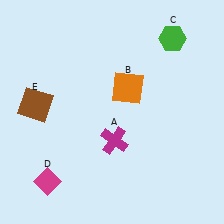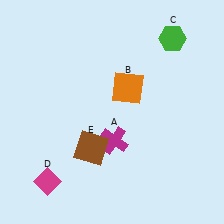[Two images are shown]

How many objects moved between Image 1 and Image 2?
1 object moved between the two images.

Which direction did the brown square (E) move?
The brown square (E) moved right.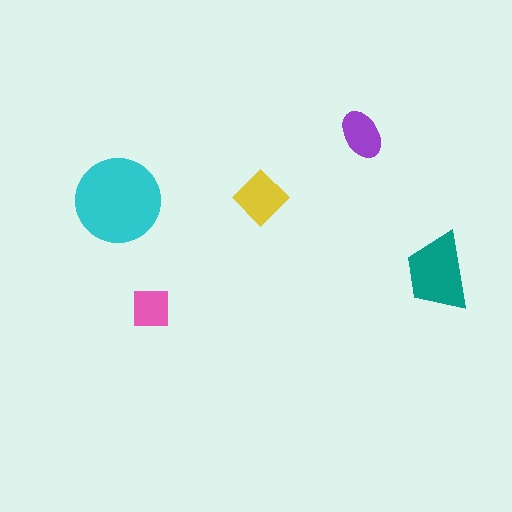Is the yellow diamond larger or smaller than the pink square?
Larger.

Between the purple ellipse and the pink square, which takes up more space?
The purple ellipse.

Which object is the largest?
The cyan circle.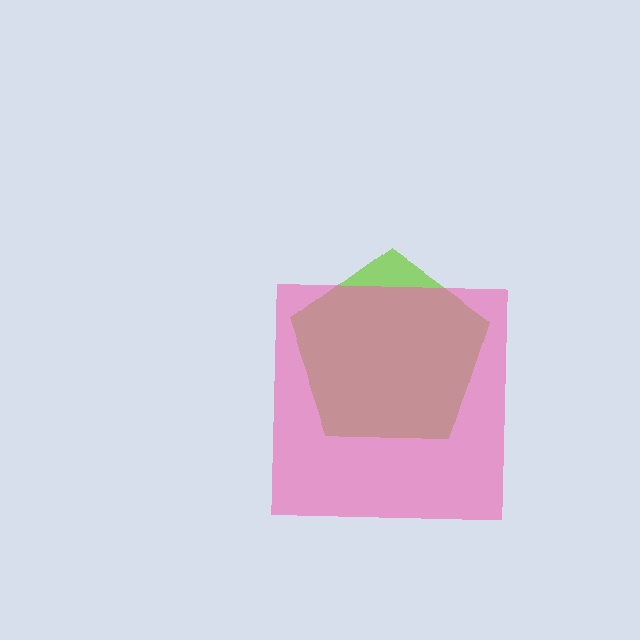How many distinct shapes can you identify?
There are 2 distinct shapes: a lime pentagon, a pink square.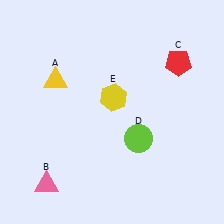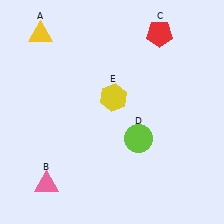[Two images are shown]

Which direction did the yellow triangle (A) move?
The yellow triangle (A) moved up.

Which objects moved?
The objects that moved are: the yellow triangle (A), the red pentagon (C).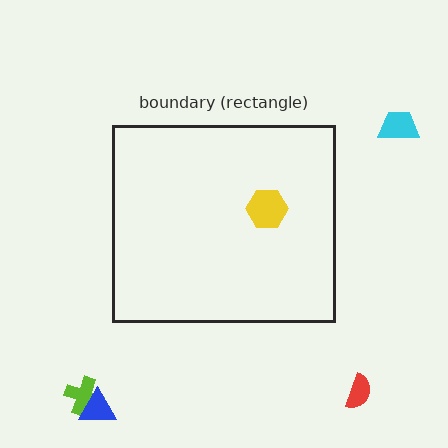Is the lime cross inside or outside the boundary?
Outside.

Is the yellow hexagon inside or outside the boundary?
Inside.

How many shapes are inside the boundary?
1 inside, 4 outside.